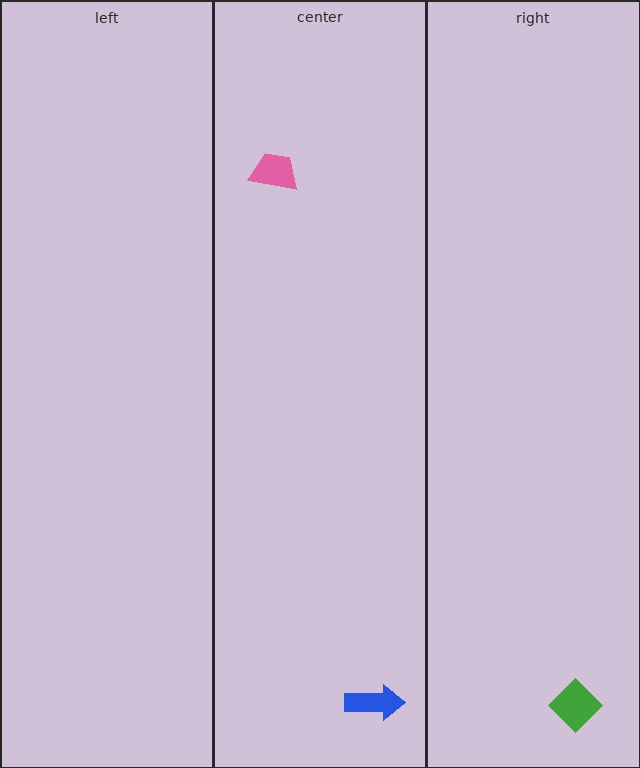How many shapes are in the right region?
1.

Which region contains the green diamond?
The right region.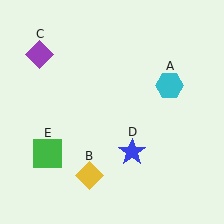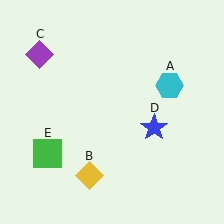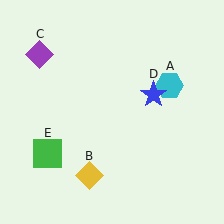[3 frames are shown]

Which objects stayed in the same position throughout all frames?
Cyan hexagon (object A) and yellow diamond (object B) and purple diamond (object C) and green square (object E) remained stationary.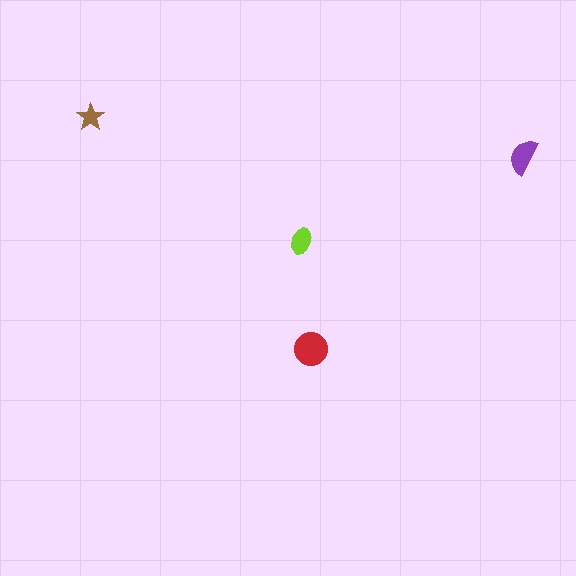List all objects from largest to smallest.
The red circle, the purple semicircle, the lime ellipse, the brown star.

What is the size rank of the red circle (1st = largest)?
1st.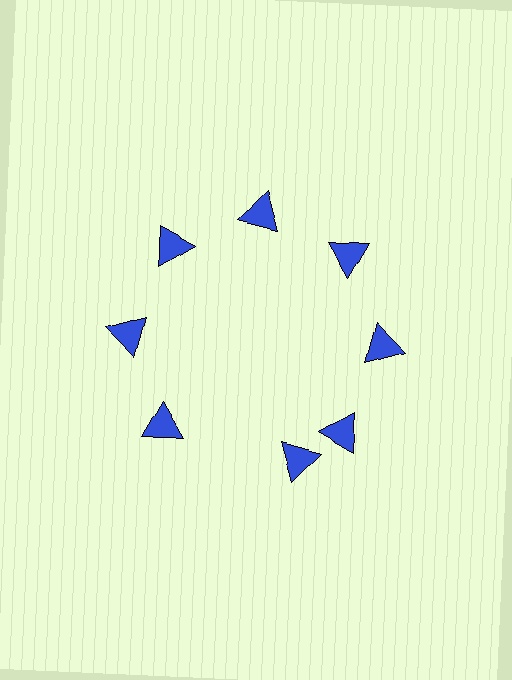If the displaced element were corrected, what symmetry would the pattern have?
It would have 8-fold rotational symmetry — the pattern would map onto itself every 45 degrees.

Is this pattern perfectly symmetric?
No. The 8 blue triangles are arranged in a ring, but one element near the 6 o'clock position is rotated out of alignment along the ring, breaking the 8-fold rotational symmetry.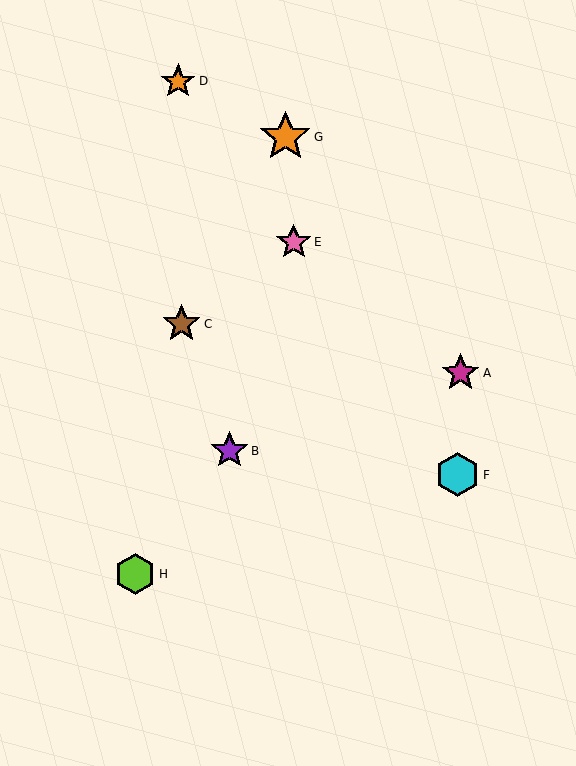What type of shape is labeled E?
Shape E is a pink star.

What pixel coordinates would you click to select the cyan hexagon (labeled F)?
Click at (458, 475) to select the cyan hexagon F.